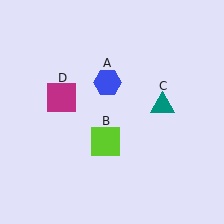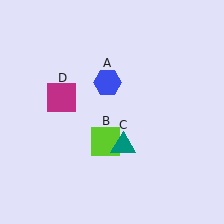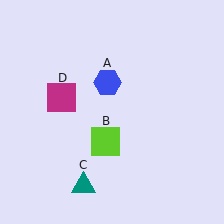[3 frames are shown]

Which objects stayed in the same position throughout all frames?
Blue hexagon (object A) and lime square (object B) and magenta square (object D) remained stationary.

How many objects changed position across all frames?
1 object changed position: teal triangle (object C).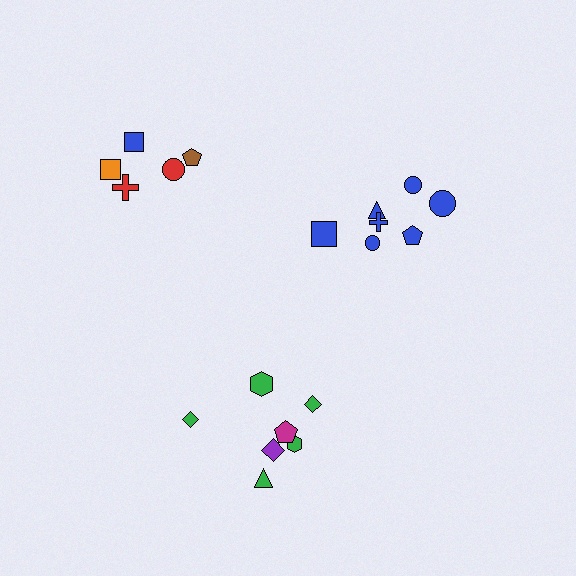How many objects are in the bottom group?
There are 7 objects.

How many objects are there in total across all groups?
There are 19 objects.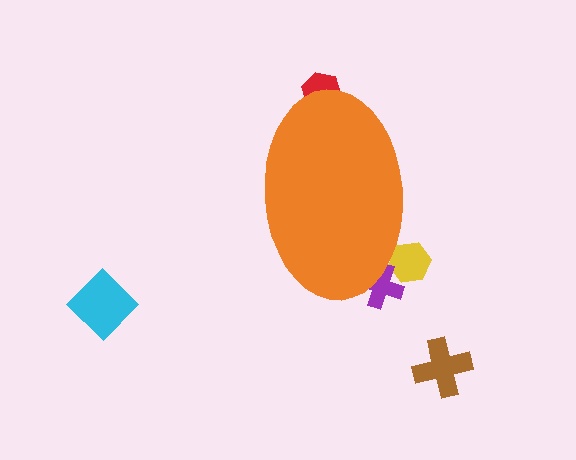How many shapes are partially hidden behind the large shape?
3 shapes are partially hidden.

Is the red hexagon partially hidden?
Yes, the red hexagon is partially hidden behind the orange ellipse.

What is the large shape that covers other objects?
An orange ellipse.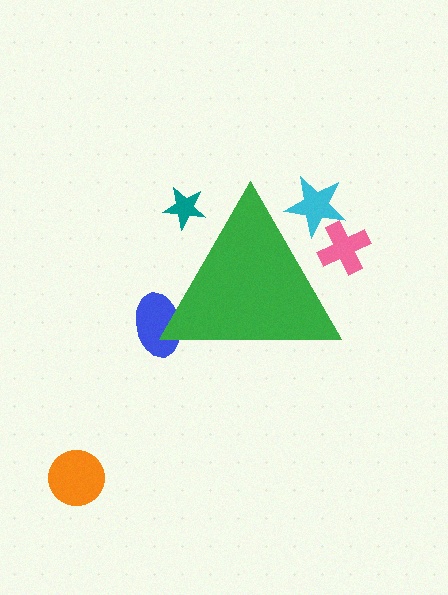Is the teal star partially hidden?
Yes, the teal star is partially hidden behind the green triangle.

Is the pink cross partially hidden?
Yes, the pink cross is partially hidden behind the green triangle.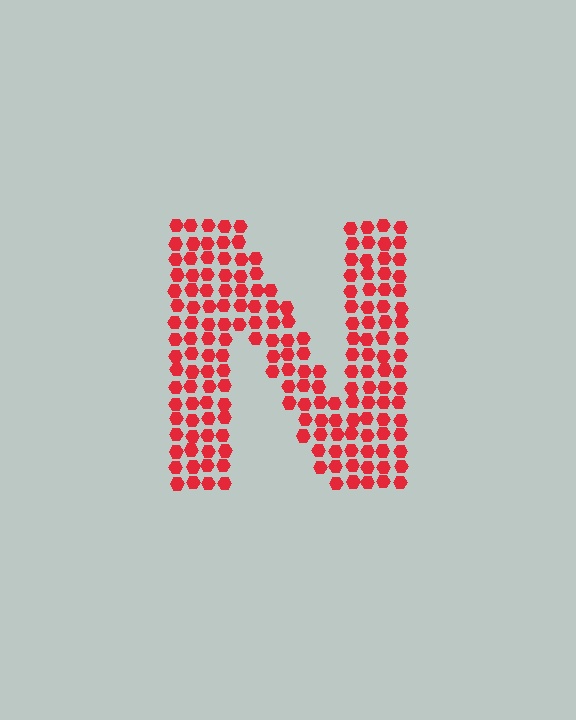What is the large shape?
The large shape is the letter N.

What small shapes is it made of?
It is made of small hexagons.